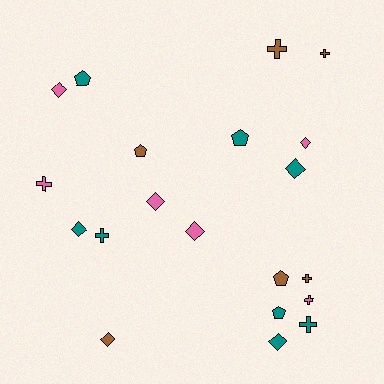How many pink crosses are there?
There are 2 pink crosses.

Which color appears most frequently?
Teal, with 8 objects.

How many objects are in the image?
There are 20 objects.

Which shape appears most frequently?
Diamond, with 8 objects.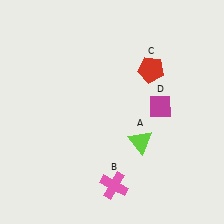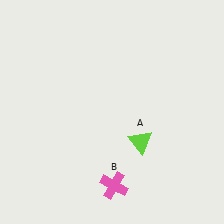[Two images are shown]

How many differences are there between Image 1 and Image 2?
There are 2 differences between the two images.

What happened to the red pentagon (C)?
The red pentagon (C) was removed in Image 2. It was in the top-right area of Image 1.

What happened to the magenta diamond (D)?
The magenta diamond (D) was removed in Image 2. It was in the top-right area of Image 1.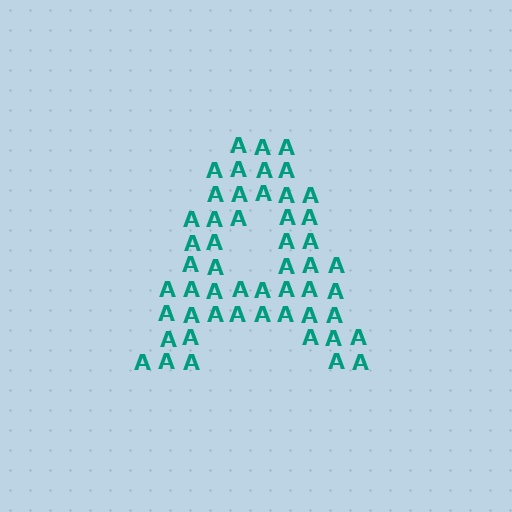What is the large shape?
The large shape is the letter A.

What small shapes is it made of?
It is made of small letter A's.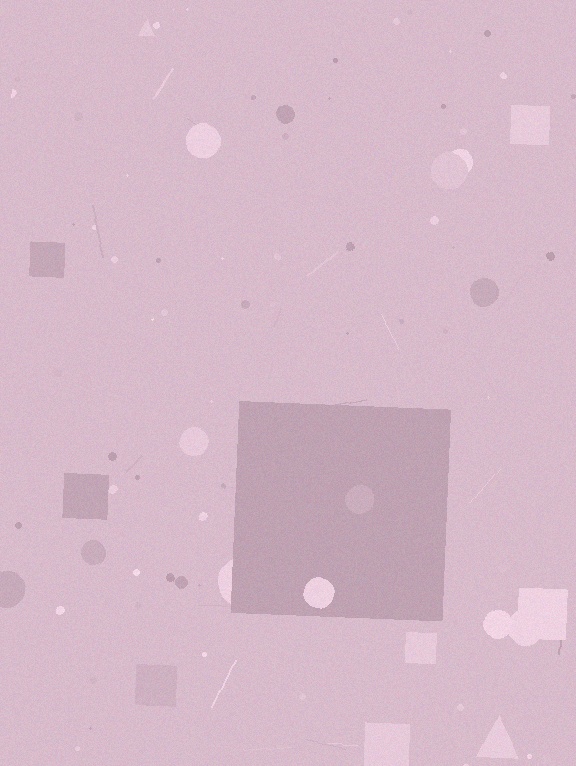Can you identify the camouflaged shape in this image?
The camouflaged shape is a square.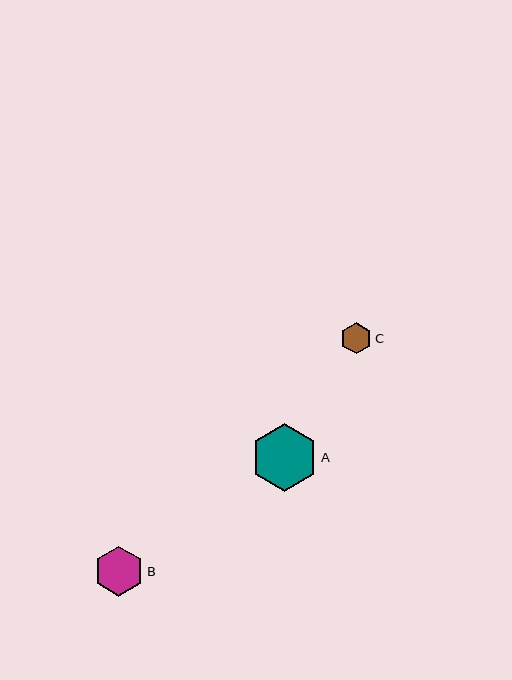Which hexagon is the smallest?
Hexagon C is the smallest with a size of approximately 31 pixels.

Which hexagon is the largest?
Hexagon A is the largest with a size of approximately 68 pixels.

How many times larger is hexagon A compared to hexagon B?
Hexagon A is approximately 1.3 times the size of hexagon B.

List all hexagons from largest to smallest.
From largest to smallest: A, B, C.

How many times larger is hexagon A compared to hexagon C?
Hexagon A is approximately 2.2 times the size of hexagon C.